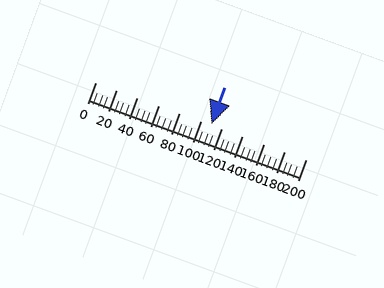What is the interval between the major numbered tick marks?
The major tick marks are spaced 20 units apart.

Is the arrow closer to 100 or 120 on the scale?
The arrow is closer to 120.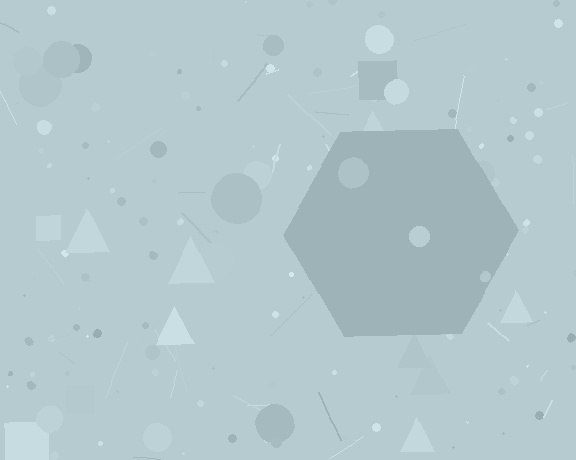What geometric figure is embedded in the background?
A hexagon is embedded in the background.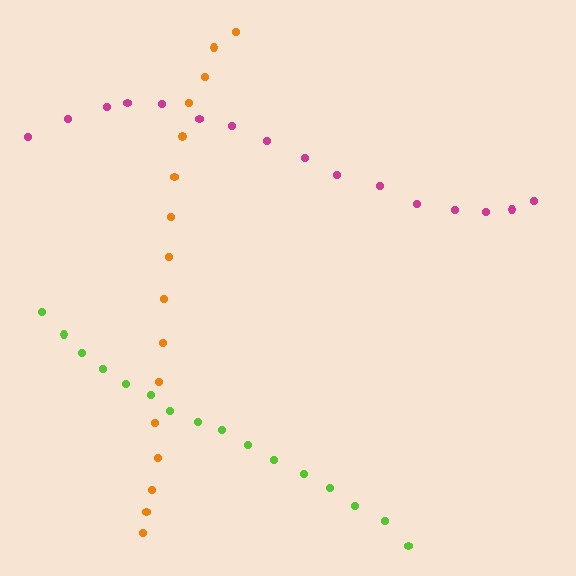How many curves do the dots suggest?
There are 3 distinct paths.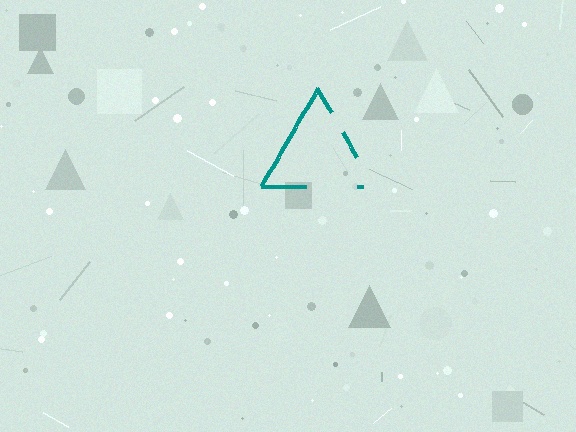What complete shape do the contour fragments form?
The contour fragments form a triangle.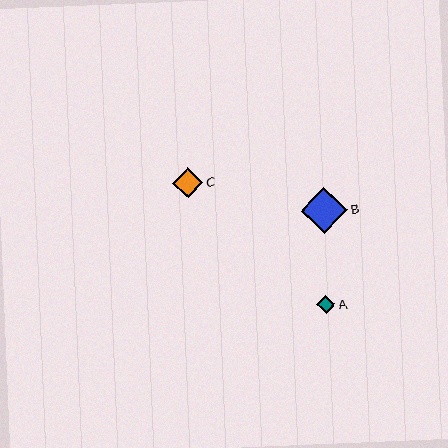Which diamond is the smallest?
Diamond A is the smallest with a size of approximately 18 pixels.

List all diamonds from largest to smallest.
From largest to smallest: B, C, A.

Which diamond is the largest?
Diamond B is the largest with a size of approximately 46 pixels.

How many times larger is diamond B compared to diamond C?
Diamond B is approximately 1.5 times the size of diamond C.